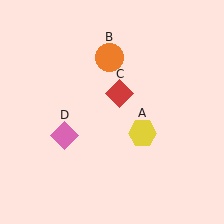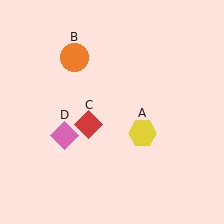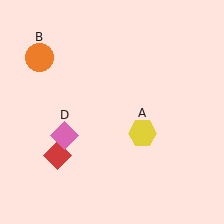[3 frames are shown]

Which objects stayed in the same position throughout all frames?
Yellow hexagon (object A) and pink diamond (object D) remained stationary.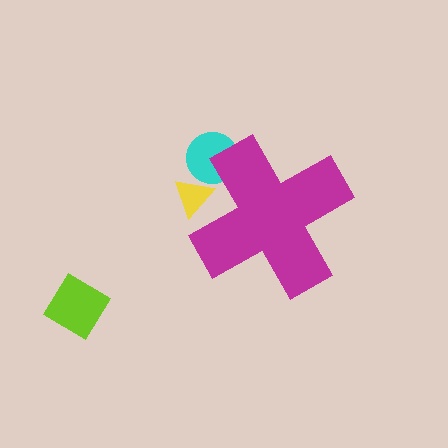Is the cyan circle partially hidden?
Yes, the cyan circle is partially hidden behind the magenta cross.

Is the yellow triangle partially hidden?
Yes, the yellow triangle is partially hidden behind the magenta cross.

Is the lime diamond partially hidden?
No, the lime diamond is fully visible.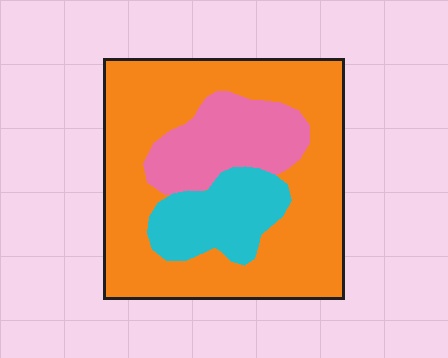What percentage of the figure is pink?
Pink takes up less than a quarter of the figure.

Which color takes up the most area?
Orange, at roughly 65%.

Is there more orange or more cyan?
Orange.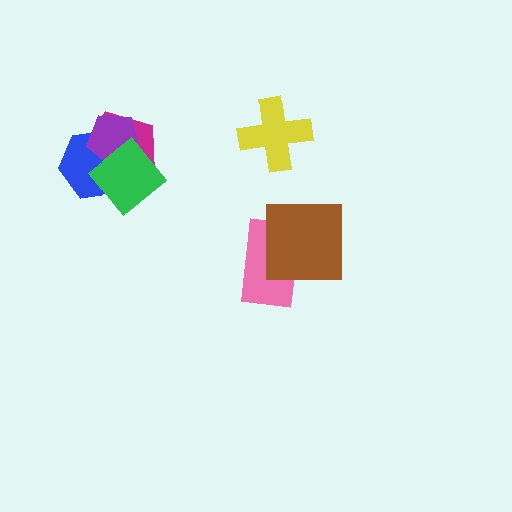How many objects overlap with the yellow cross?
0 objects overlap with the yellow cross.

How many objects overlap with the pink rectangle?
1 object overlaps with the pink rectangle.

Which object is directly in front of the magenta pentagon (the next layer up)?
The blue hexagon is directly in front of the magenta pentagon.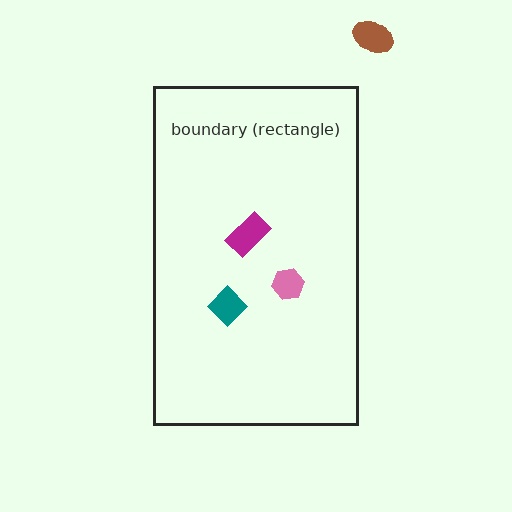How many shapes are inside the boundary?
3 inside, 1 outside.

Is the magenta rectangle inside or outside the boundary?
Inside.